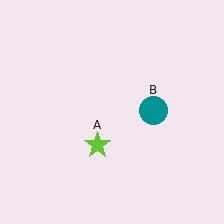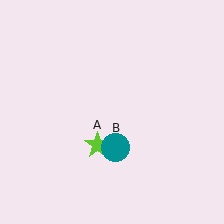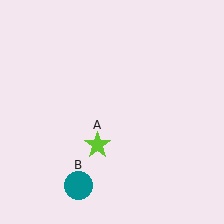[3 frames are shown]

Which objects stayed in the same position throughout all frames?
Lime star (object A) remained stationary.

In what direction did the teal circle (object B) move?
The teal circle (object B) moved down and to the left.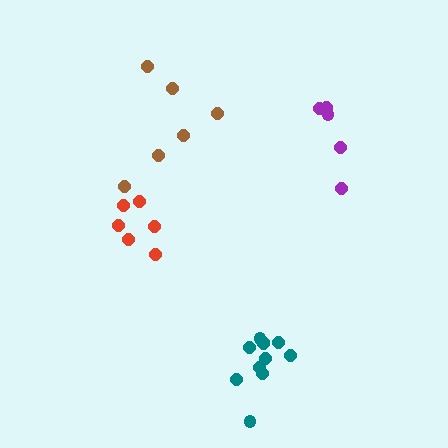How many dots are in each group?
Group 1: 11 dots, Group 2: 6 dots, Group 3: 5 dots, Group 4: 6 dots (28 total).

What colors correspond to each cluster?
The clusters are colored: teal, red, purple, brown.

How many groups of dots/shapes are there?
There are 4 groups.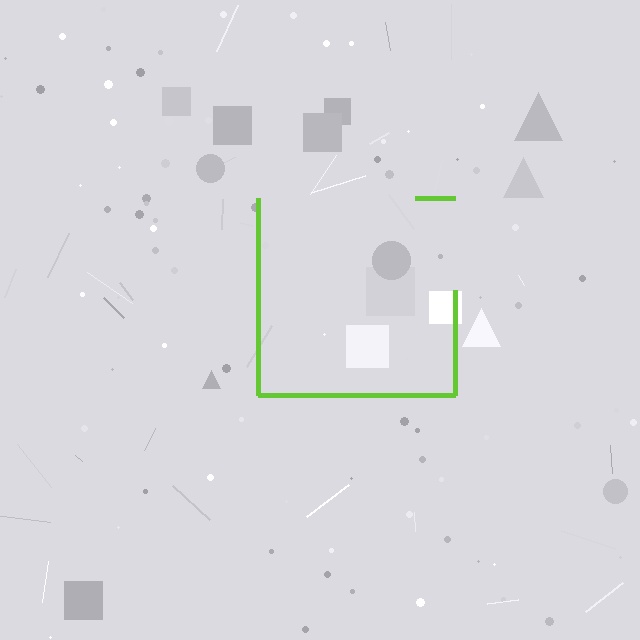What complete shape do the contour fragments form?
The contour fragments form a square.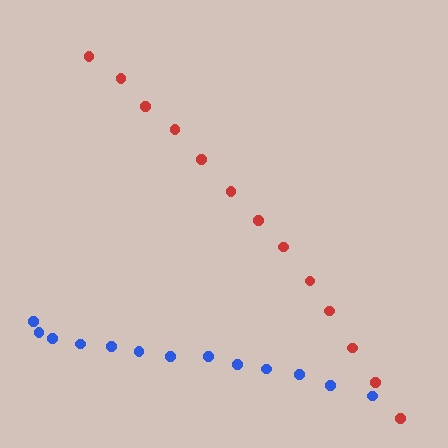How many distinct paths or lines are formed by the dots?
There are 2 distinct paths.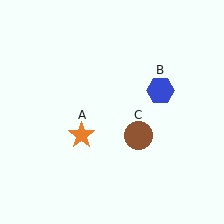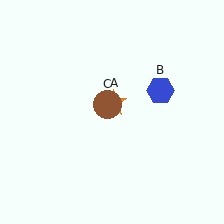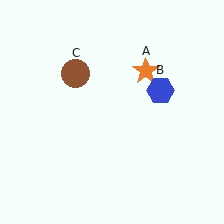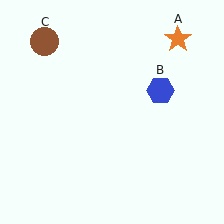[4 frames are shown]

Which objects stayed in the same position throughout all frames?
Blue hexagon (object B) remained stationary.